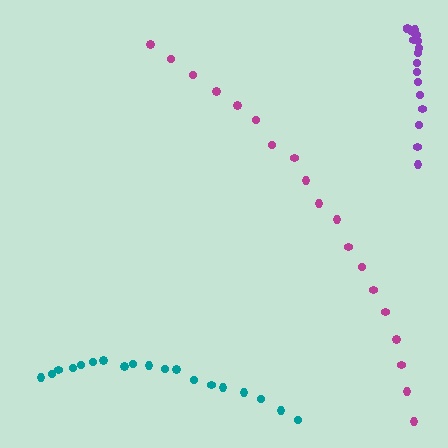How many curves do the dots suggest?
There are 3 distinct paths.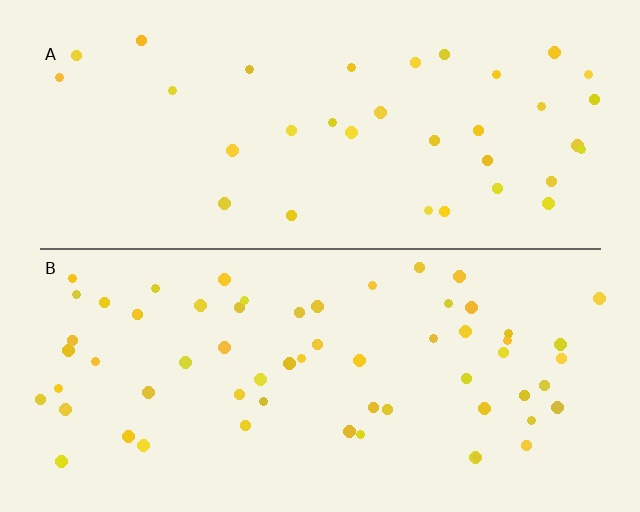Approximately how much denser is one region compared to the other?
Approximately 1.8× — region B over region A.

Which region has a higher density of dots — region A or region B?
B (the bottom).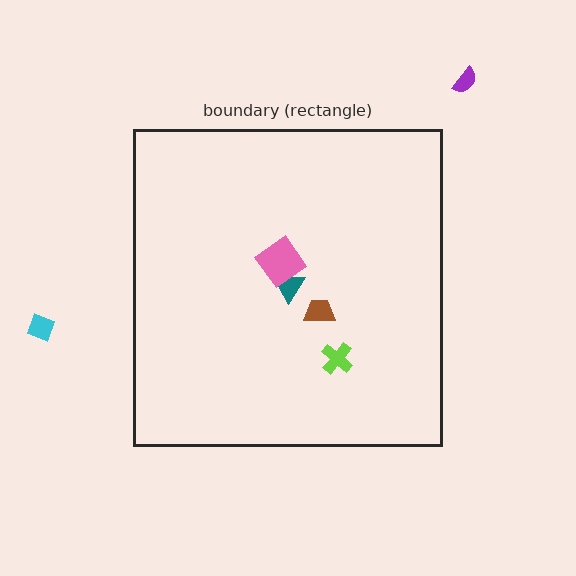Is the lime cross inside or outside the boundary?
Inside.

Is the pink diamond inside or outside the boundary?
Inside.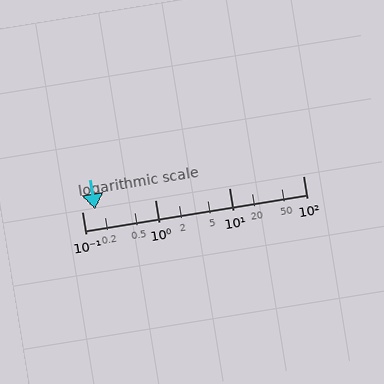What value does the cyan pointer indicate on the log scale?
The pointer indicates approximately 0.15.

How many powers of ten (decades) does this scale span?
The scale spans 3 decades, from 0.1 to 100.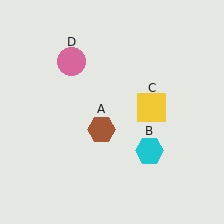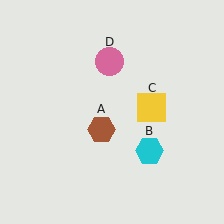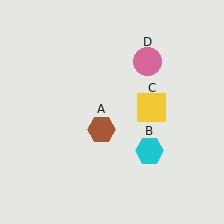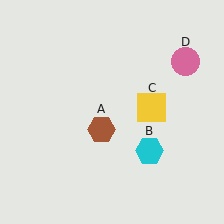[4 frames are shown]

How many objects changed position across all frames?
1 object changed position: pink circle (object D).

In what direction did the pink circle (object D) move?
The pink circle (object D) moved right.